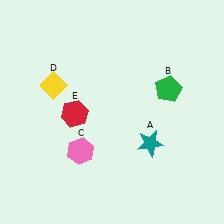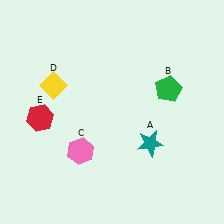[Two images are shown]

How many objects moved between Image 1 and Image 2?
1 object moved between the two images.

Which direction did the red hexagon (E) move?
The red hexagon (E) moved left.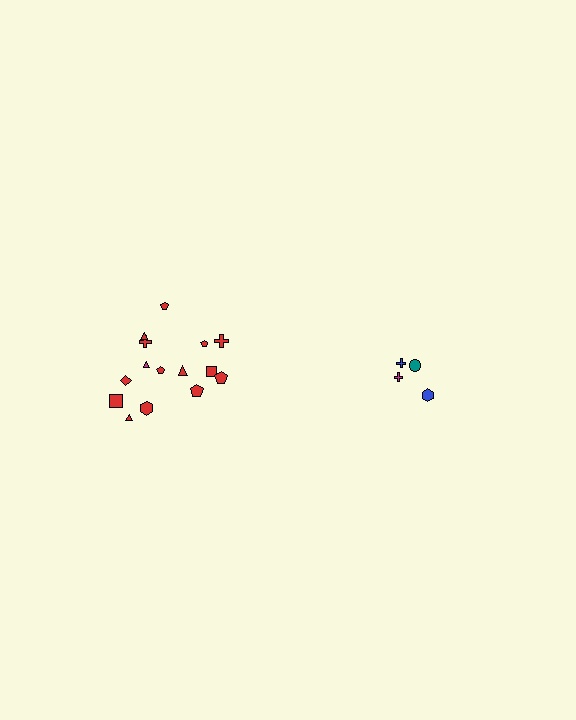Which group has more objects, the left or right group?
The left group.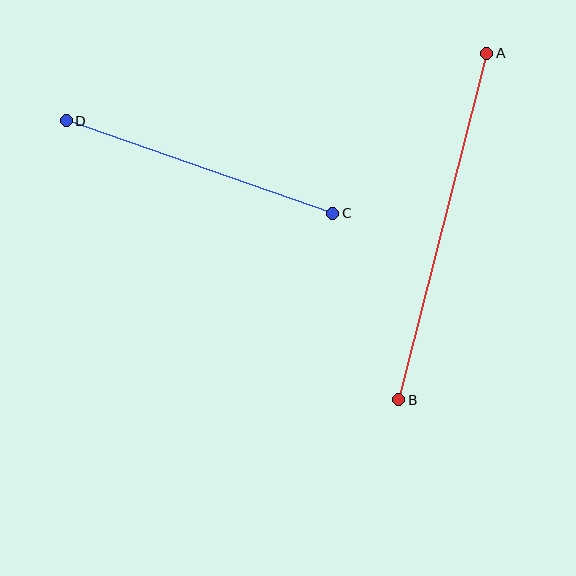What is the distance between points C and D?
The distance is approximately 282 pixels.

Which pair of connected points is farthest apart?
Points A and B are farthest apart.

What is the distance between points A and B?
The distance is approximately 358 pixels.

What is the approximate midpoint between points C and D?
The midpoint is at approximately (200, 167) pixels.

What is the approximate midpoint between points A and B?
The midpoint is at approximately (443, 226) pixels.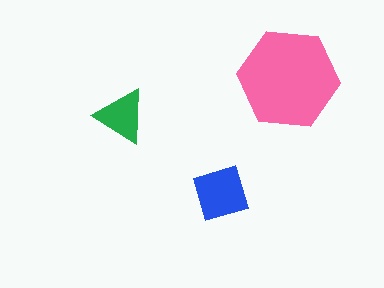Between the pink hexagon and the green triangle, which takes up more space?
The pink hexagon.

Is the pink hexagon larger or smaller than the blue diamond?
Larger.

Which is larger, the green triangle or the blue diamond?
The blue diamond.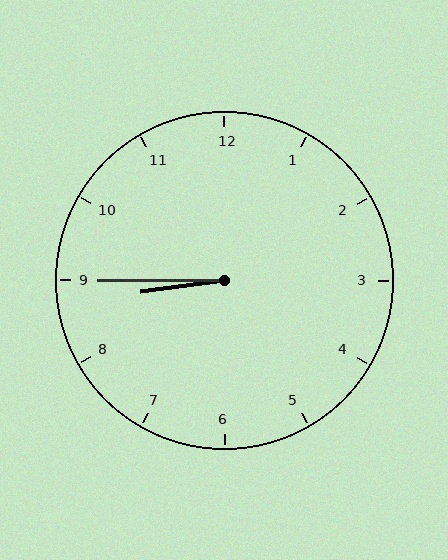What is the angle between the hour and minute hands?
Approximately 8 degrees.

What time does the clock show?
8:45.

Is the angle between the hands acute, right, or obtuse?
It is acute.